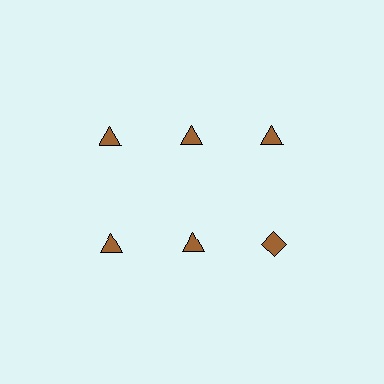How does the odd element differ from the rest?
It has a different shape: diamond instead of triangle.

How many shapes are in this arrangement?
There are 6 shapes arranged in a grid pattern.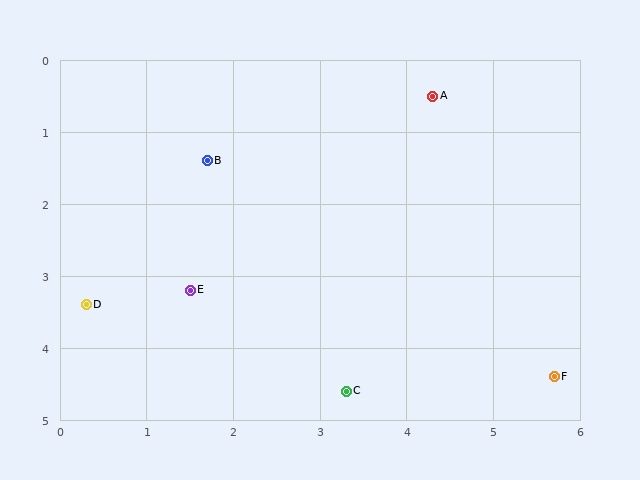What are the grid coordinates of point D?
Point D is at approximately (0.3, 3.4).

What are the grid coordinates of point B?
Point B is at approximately (1.7, 1.4).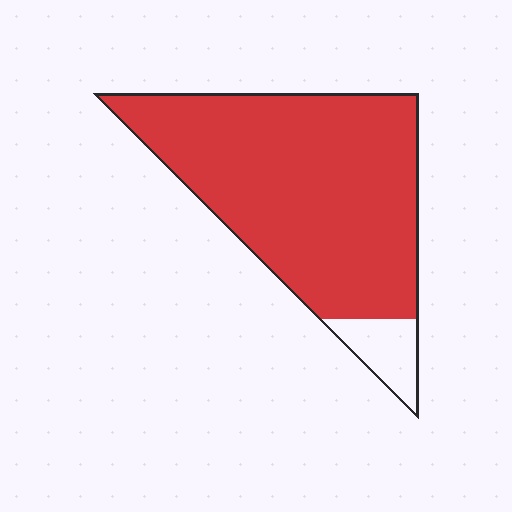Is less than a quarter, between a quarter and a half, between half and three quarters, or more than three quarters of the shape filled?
More than three quarters.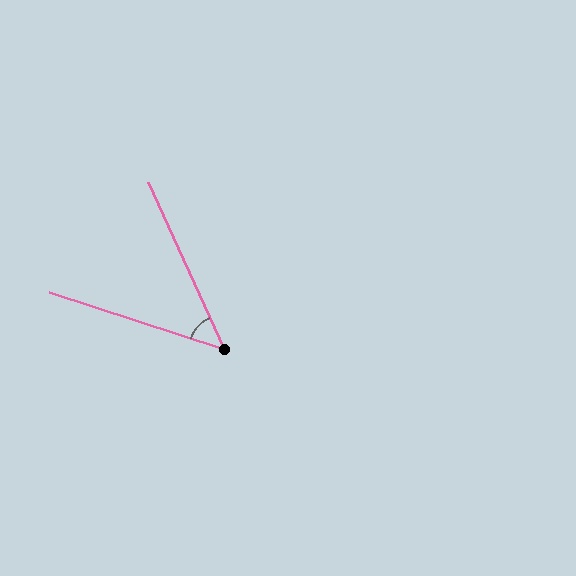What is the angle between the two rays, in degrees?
Approximately 48 degrees.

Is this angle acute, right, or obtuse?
It is acute.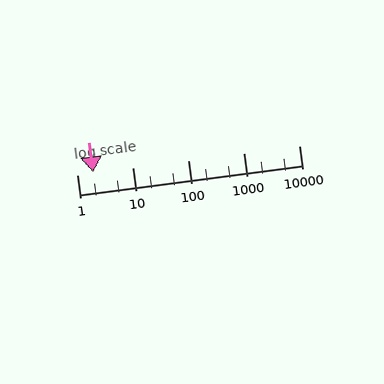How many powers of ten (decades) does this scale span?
The scale spans 4 decades, from 1 to 10000.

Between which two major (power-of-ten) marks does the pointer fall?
The pointer is between 1 and 10.